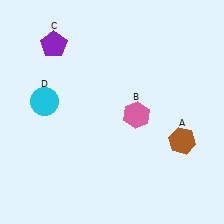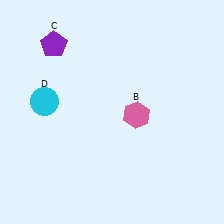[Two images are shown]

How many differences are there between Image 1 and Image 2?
There is 1 difference between the two images.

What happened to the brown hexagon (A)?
The brown hexagon (A) was removed in Image 2. It was in the bottom-right area of Image 1.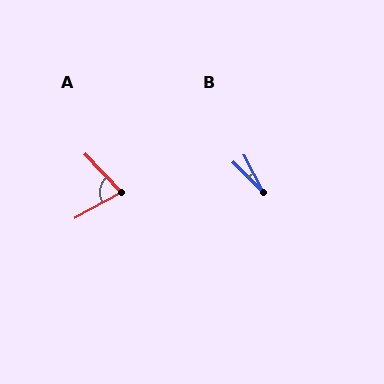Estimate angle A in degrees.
Approximately 75 degrees.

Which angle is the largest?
A, at approximately 75 degrees.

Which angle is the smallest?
B, at approximately 17 degrees.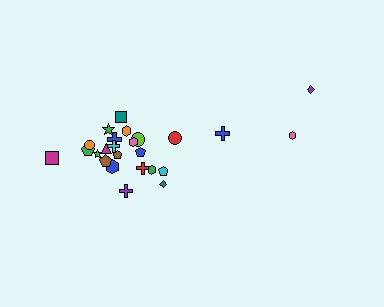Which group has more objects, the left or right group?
The left group.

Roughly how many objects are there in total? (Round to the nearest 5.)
Roughly 25 objects in total.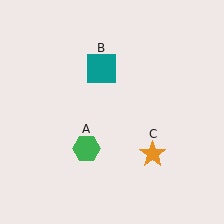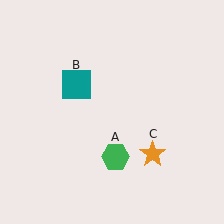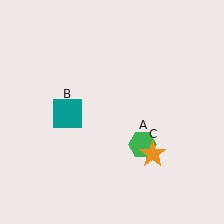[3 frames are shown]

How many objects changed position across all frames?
2 objects changed position: green hexagon (object A), teal square (object B).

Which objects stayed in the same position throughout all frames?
Orange star (object C) remained stationary.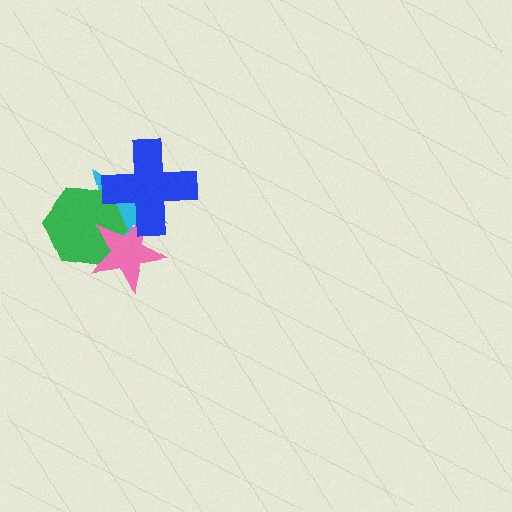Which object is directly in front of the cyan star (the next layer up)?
The green hexagon is directly in front of the cyan star.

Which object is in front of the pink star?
The blue cross is in front of the pink star.